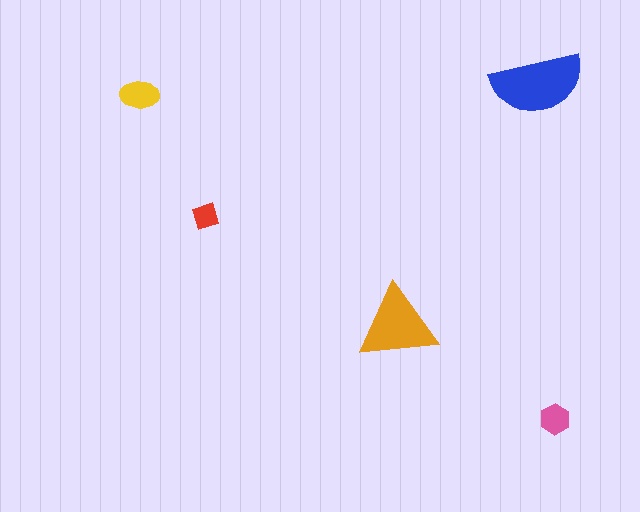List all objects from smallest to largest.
The red diamond, the pink hexagon, the yellow ellipse, the orange triangle, the blue semicircle.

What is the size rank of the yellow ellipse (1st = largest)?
3rd.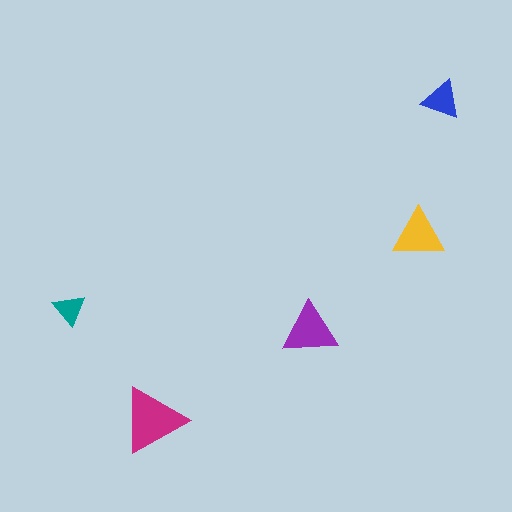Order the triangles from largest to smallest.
the magenta one, the purple one, the yellow one, the blue one, the teal one.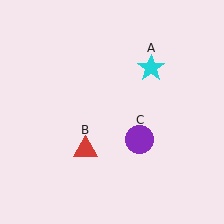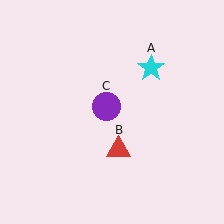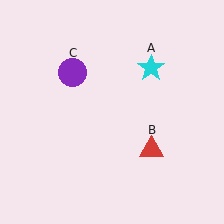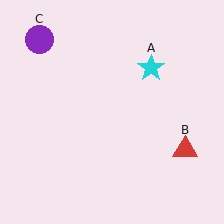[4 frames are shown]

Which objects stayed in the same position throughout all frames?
Cyan star (object A) remained stationary.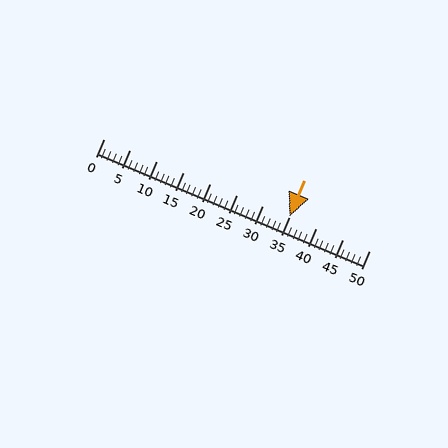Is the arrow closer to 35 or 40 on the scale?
The arrow is closer to 35.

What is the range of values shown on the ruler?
The ruler shows values from 0 to 50.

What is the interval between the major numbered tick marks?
The major tick marks are spaced 5 units apart.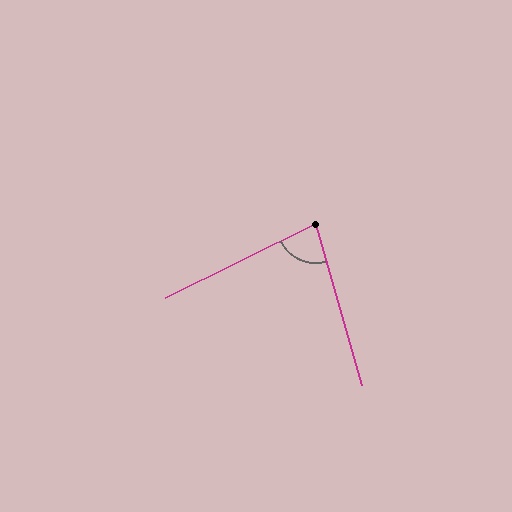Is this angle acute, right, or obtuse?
It is acute.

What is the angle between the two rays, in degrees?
Approximately 79 degrees.